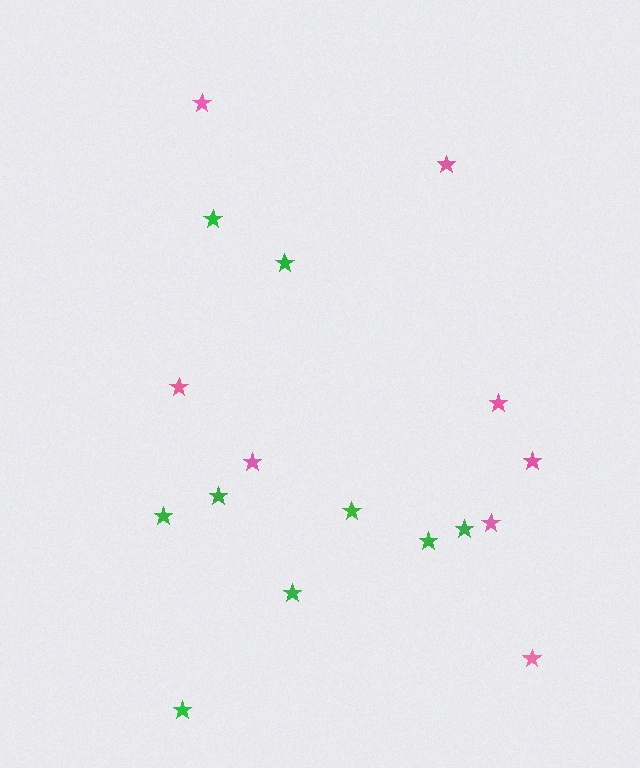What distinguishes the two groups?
There are 2 groups: one group of green stars (9) and one group of pink stars (8).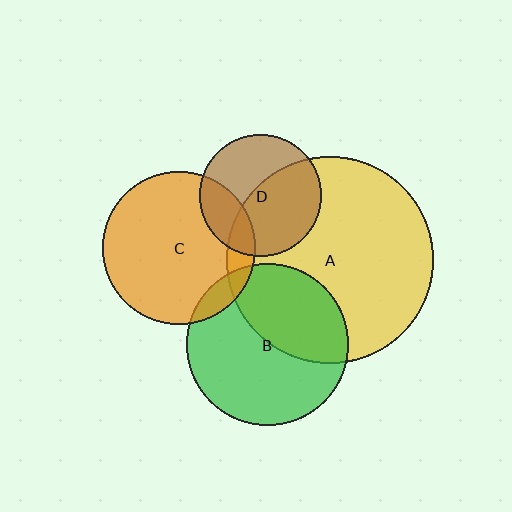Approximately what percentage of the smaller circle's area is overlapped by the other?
Approximately 10%.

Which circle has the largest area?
Circle A (yellow).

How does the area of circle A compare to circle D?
Approximately 2.9 times.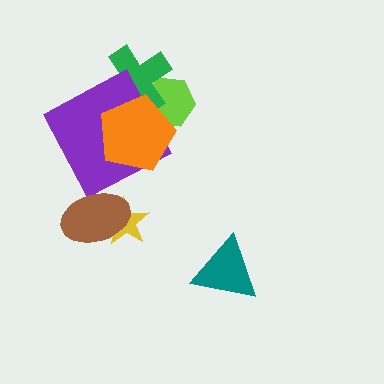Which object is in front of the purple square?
The orange pentagon is in front of the purple square.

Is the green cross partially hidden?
Yes, it is partially covered by another shape.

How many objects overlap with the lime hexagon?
2 objects overlap with the lime hexagon.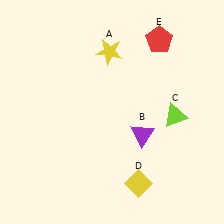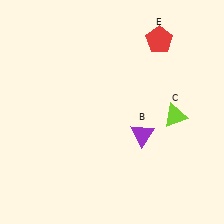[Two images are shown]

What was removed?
The yellow star (A), the yellow diamond (D) were removed in Image 2.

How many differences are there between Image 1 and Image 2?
There are 2 differences between the two images.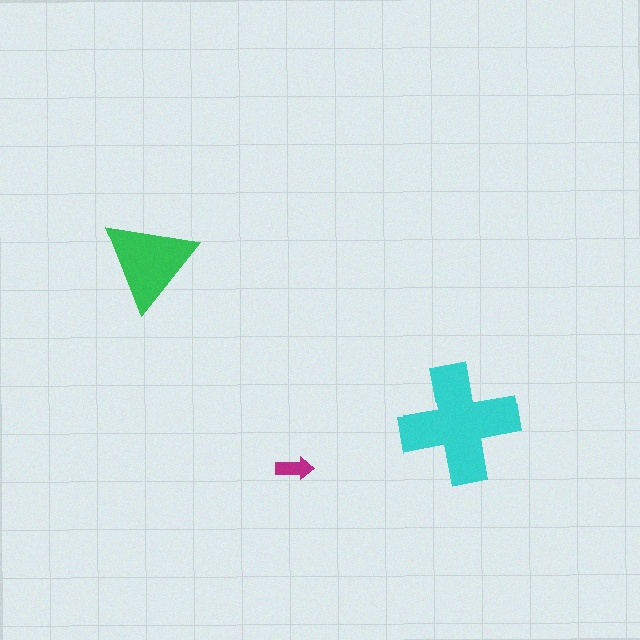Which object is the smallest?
The magenta arrow.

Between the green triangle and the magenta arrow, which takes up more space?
The green triangle.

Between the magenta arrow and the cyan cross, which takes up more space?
The cyan cross.